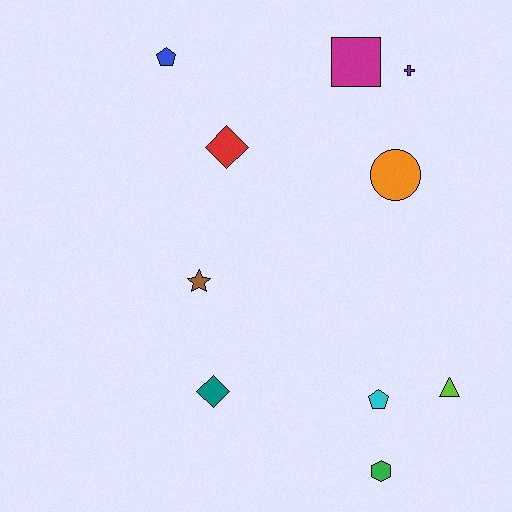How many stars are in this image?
There is 1 star.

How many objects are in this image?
There are 10 objects.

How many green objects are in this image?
There is 1 green object.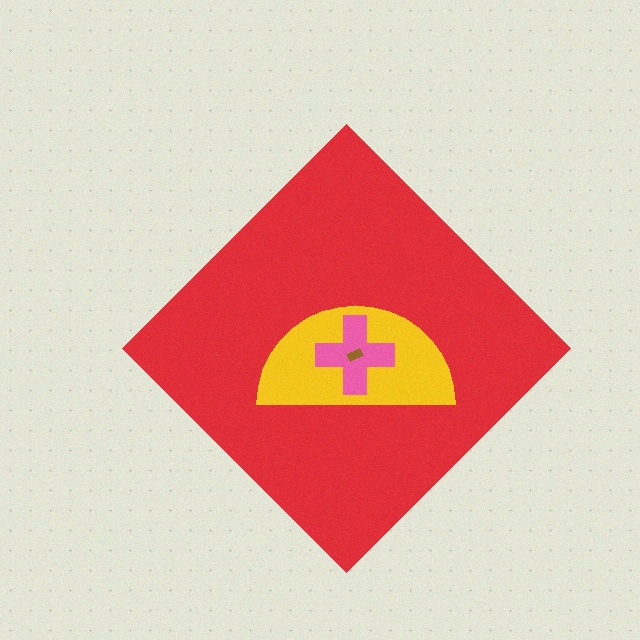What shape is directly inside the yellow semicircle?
The pink cross.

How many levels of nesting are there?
4.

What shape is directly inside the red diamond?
The yellow semicircle.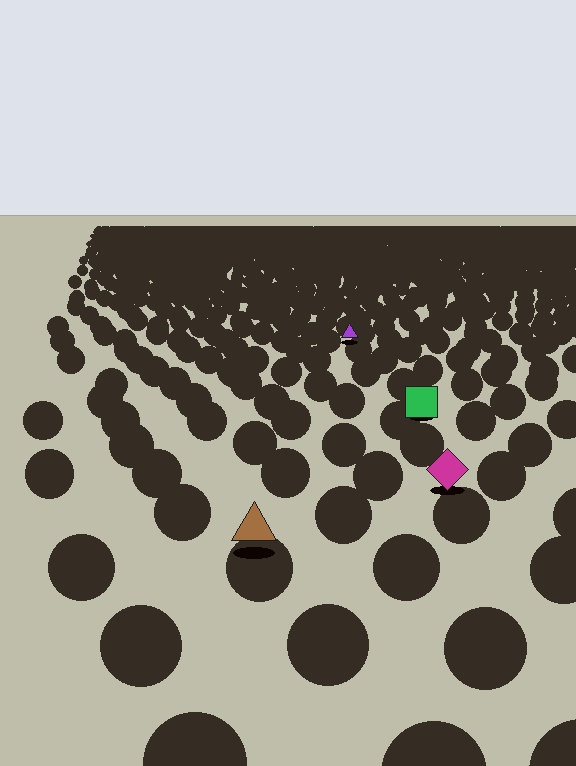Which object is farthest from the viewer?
The purple triangle is farthest from the viewer. It appears smaller and the ground texture around it is denser.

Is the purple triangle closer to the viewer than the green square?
No. The green square is closer — you can tell from the texture gradient: the ground texture is coarser near it.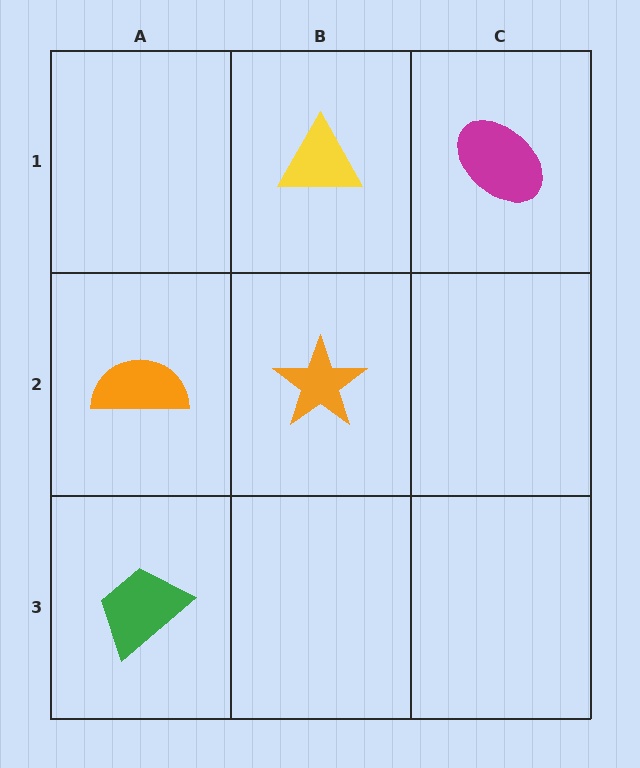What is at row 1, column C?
A magenta ellipse.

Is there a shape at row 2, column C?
No, that cell is empty.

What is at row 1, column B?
A yellow triangle.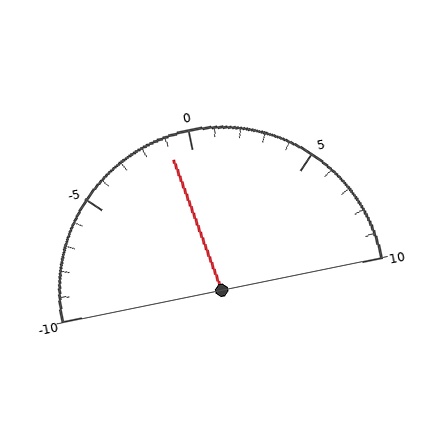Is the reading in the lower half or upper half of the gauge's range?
The reading is in the lower half of the range (-10 to 10).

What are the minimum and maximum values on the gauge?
The gauge ranges from -10 to 10.